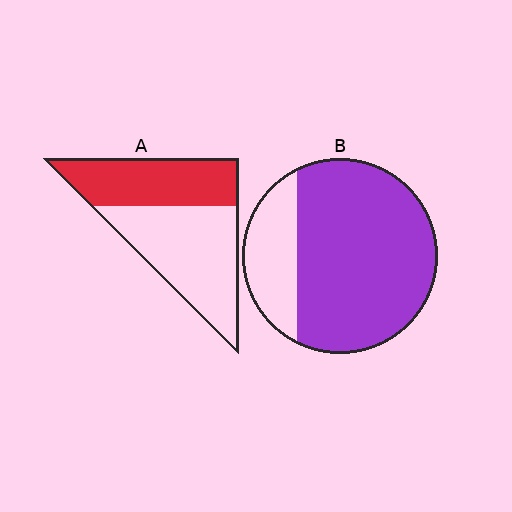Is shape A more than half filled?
No.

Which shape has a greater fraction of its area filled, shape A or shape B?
Shape B.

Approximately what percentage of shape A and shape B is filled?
A is approximately 45% and B is approximately 75%.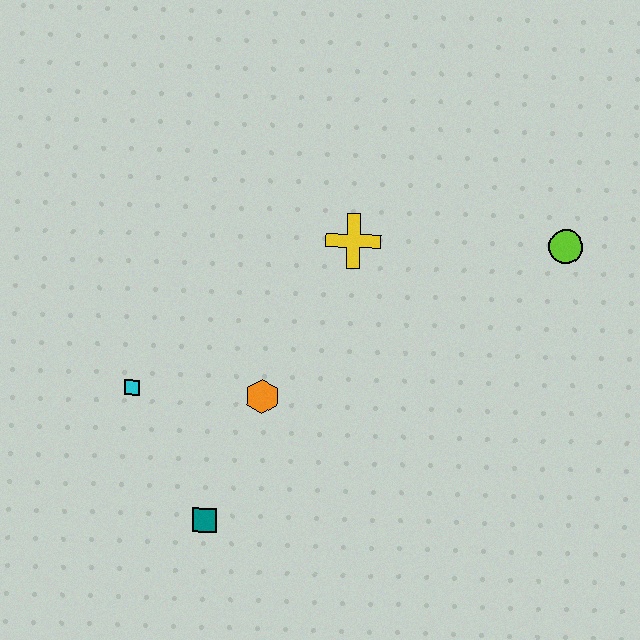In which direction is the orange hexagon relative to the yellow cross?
The orange hexagon is below the yellow cross.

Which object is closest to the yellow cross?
The orange hexagon is closest to the yellow cross.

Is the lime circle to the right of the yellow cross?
Yes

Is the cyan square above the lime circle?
No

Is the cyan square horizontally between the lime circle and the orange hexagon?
No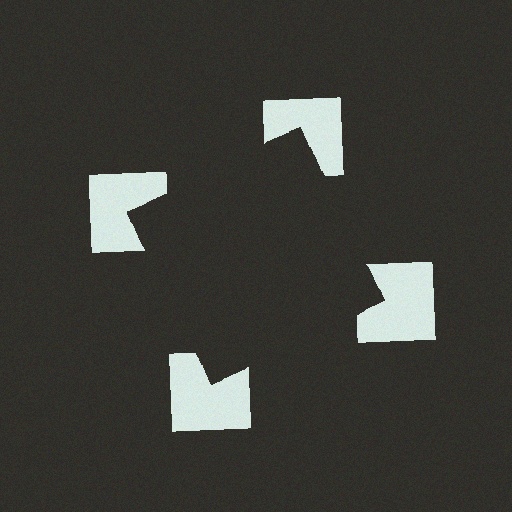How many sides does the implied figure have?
4 sides.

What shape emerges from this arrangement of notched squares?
An illusory square — its edges are inferred from the aligned wedge cuts in the notched squares, not physically drawn.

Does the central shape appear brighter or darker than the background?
It typically appears slightly darker than the background, even though no actual brightness change is drawn.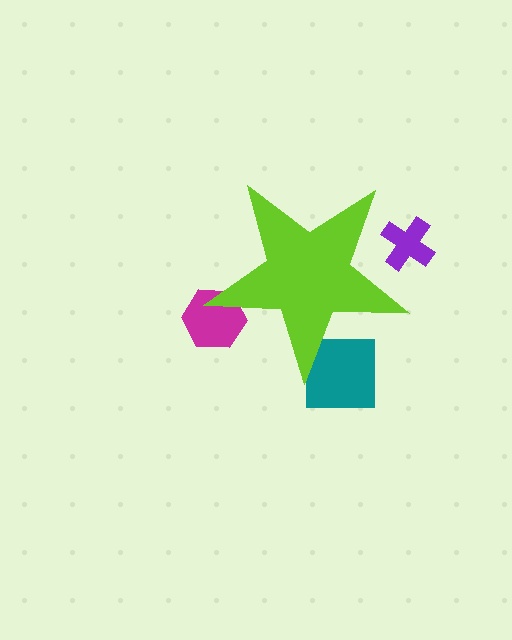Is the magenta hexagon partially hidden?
Yes, the magenta hexagon is partially hidden behind the lime star.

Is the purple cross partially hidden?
Yes, the purple cross is partially hidden behind the lime star.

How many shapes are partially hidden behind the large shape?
3 shapes are partially hidden.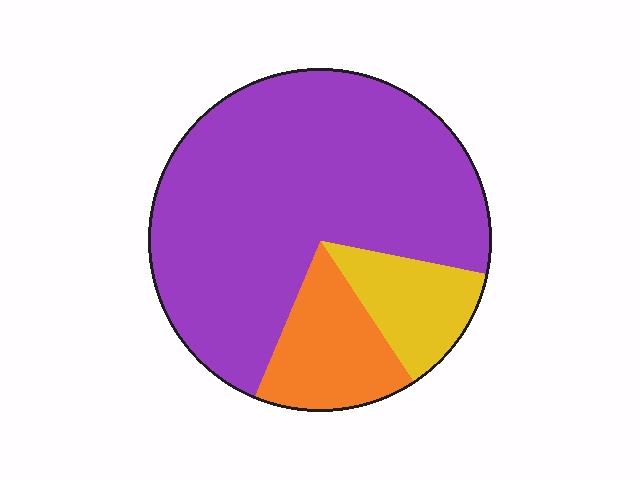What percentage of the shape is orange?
Orange takes up about one sixth (1/6) of the shape.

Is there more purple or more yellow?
Purple.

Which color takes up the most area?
Purple, at roughly 70%.